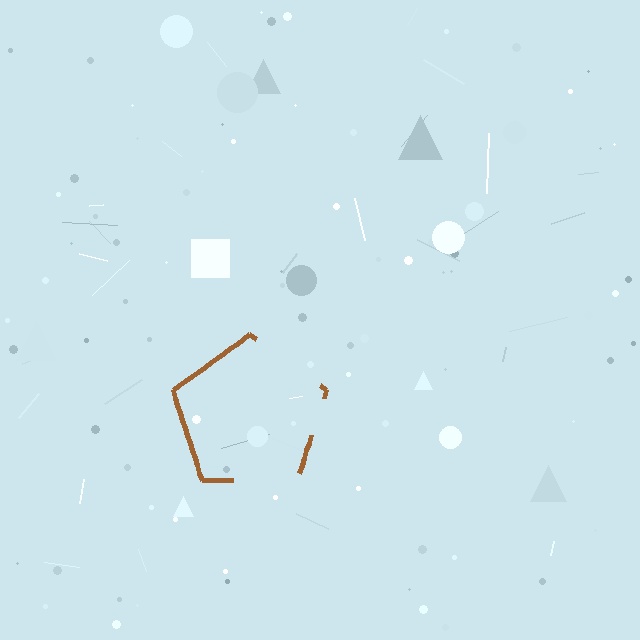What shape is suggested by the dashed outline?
The dashed outline suggests a pentagon.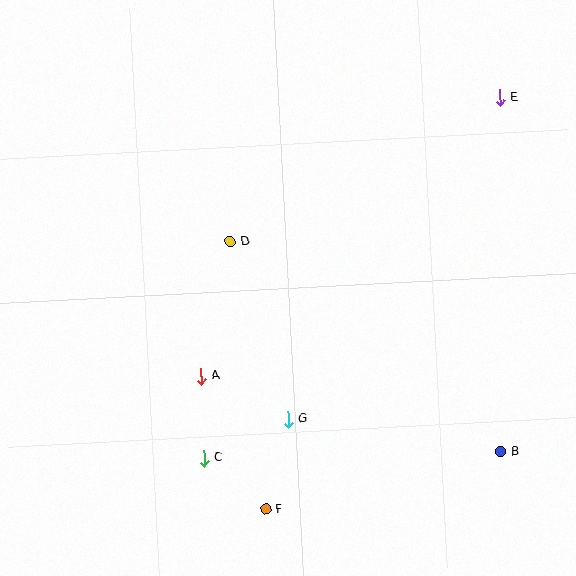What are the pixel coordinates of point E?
Point E is at (500, 97).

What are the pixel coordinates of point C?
Point C is at (204, 458).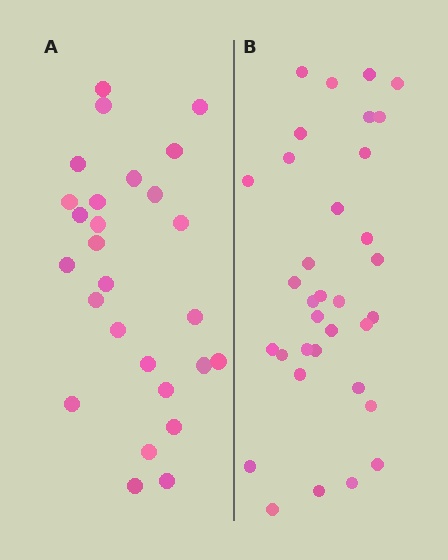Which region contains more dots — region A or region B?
Region B (the right region) has more dots.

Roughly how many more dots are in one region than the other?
Region B has roughly 8 or so more dots than region A.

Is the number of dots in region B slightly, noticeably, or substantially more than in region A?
Region B has noticeably more, but not dramatically so. The ratio is roughly 1.3 to 1.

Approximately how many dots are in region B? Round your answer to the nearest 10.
About 30 dots. (The exact count is 34, which rounds to 30.)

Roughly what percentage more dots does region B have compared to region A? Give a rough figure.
About 25% more.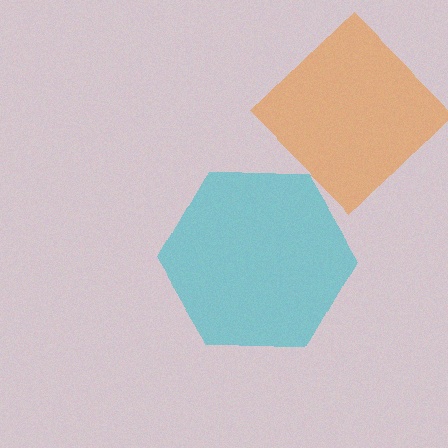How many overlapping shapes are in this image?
There are 2 overlapping shapes in the image.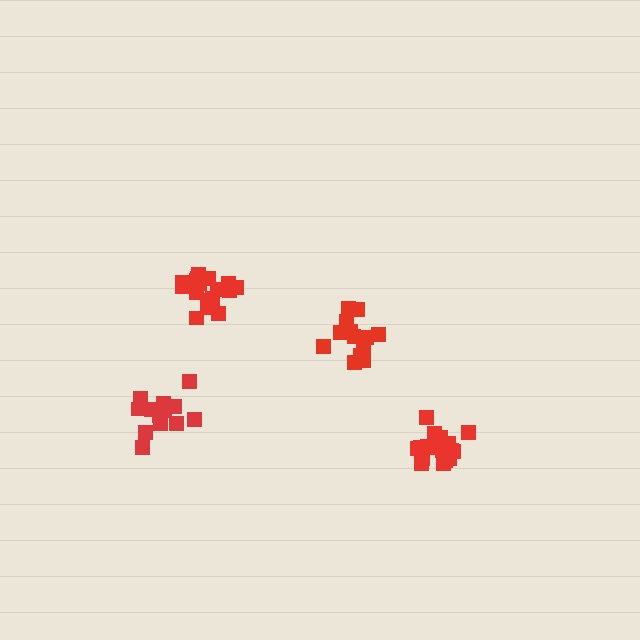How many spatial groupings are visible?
There are 4 spatial groupings.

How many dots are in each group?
Group 1: 17 dots, Group 2: 13 dots, Group 3: 15 dots, Group 4: 18 dots (63 total).